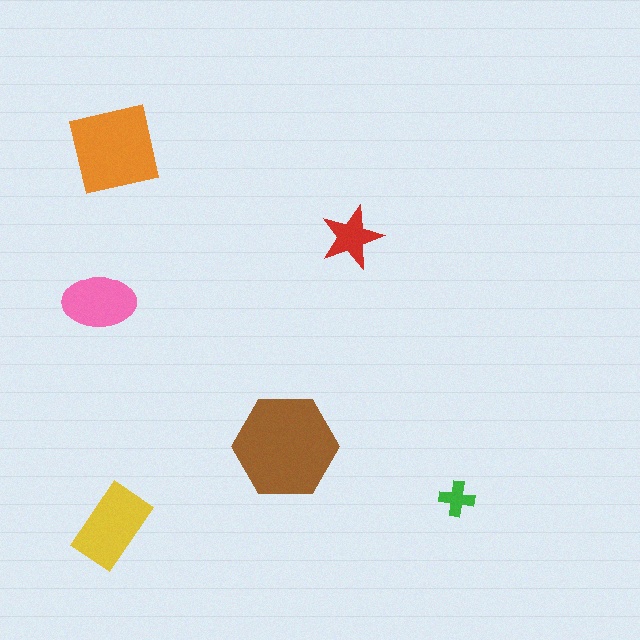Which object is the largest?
The brown hexagon.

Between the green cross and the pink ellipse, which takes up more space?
The pink ellipse.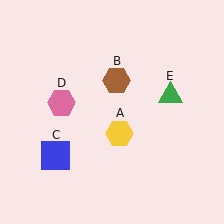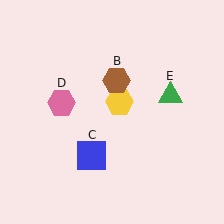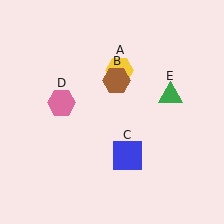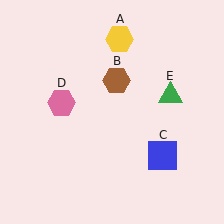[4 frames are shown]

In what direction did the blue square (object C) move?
The blue square (object C) moved right.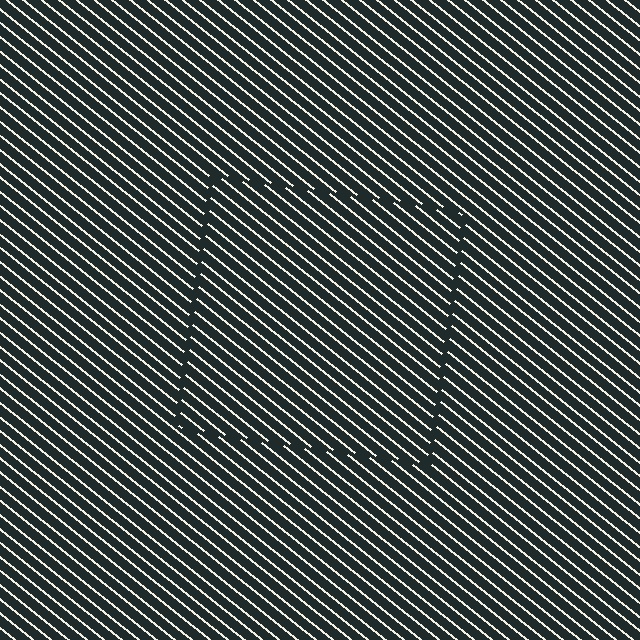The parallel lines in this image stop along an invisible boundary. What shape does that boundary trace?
An illusory square. The interior of the shape contains the same grating, shifted by half a period — the contour is defined by the phase discontinuity where line-ends from the inner and outer gratings abut.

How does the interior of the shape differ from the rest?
The interior of the shape contains the same grating, shifted by half a period — the contour is defined by the phase discontinuity where line-ends from the inner and outer gratings abut.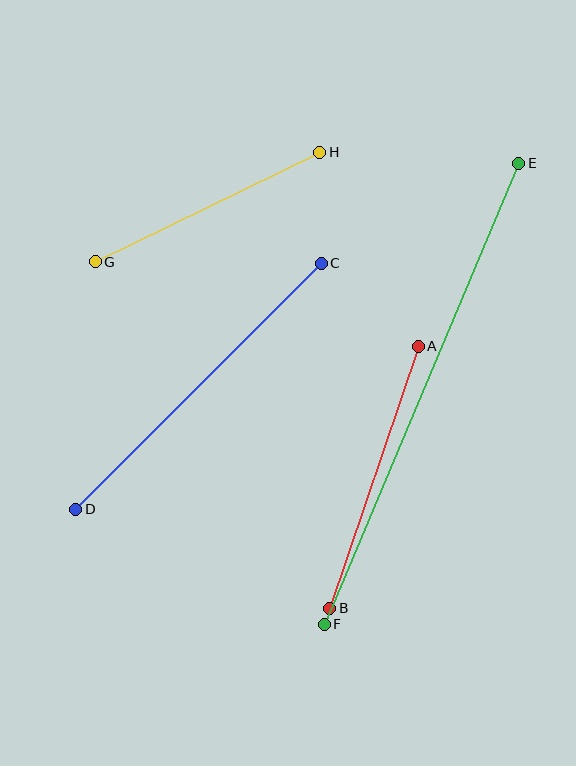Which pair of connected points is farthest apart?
Points E and F are farthest apart.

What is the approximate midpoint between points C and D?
The midpoint is at approximately (199, 386) pixels.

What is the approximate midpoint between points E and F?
The midpoint is at approximately (422, 394) pixels.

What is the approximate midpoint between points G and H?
The midpoint is at approximately (207, 207) pixels.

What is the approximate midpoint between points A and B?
The midpoint is at approximately (374, 477) pixels.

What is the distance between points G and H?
The distance is approximately 250 pixels.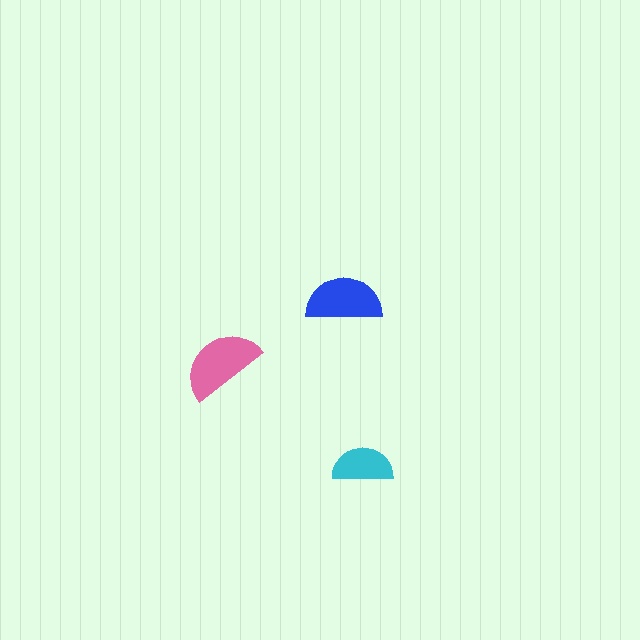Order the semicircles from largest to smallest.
the pink one, the blue one, the cyan one.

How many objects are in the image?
There are 3 objects in the image.